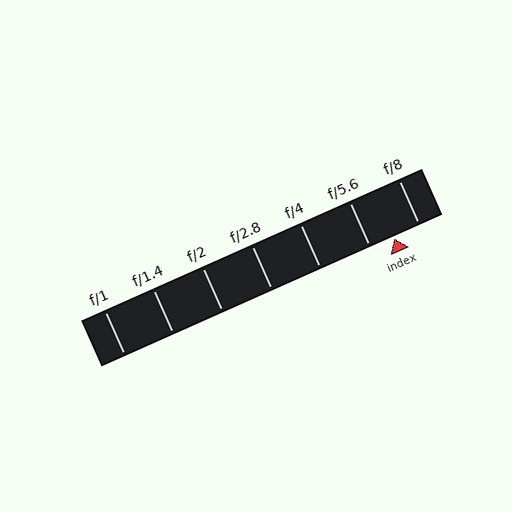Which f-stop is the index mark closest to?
The index mark is closest to f/5.6.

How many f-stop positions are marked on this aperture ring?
There are 7 f-stop positions marked.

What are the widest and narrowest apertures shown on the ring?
The widest aperture shown is f/1 and the narrowest is f/8.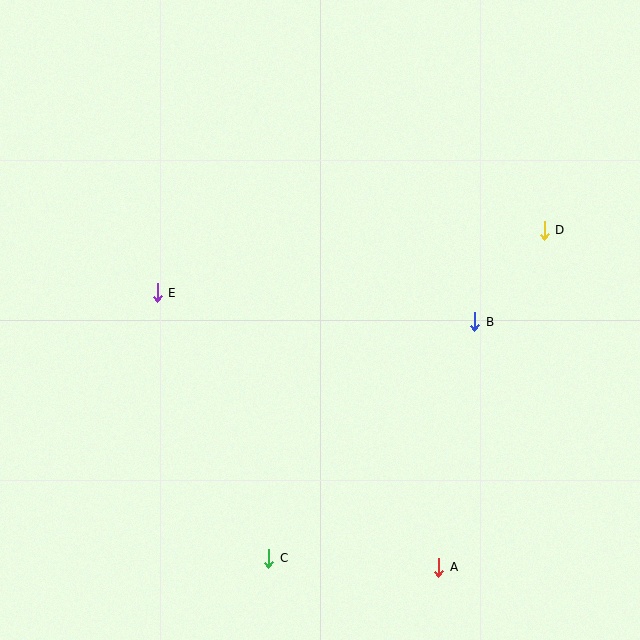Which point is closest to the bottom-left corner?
Point C is closest to the bottom-left corner.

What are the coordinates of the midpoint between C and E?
The midpoint between C and E is at (213, 426).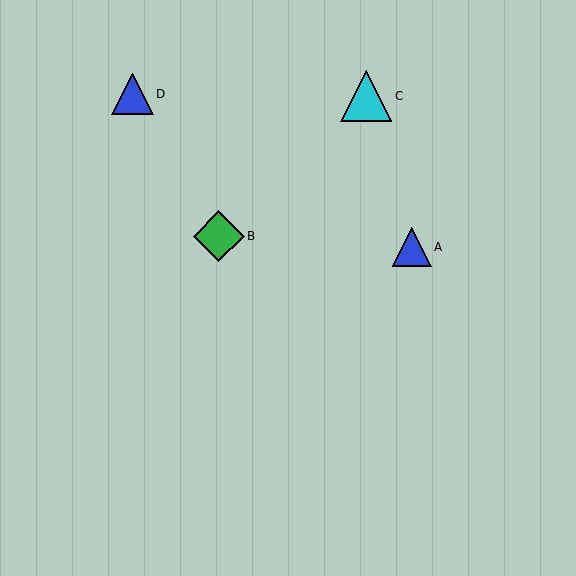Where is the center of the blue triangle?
The center of the blue triangle is at (412, 247).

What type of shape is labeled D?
Shape D is a blue triangle.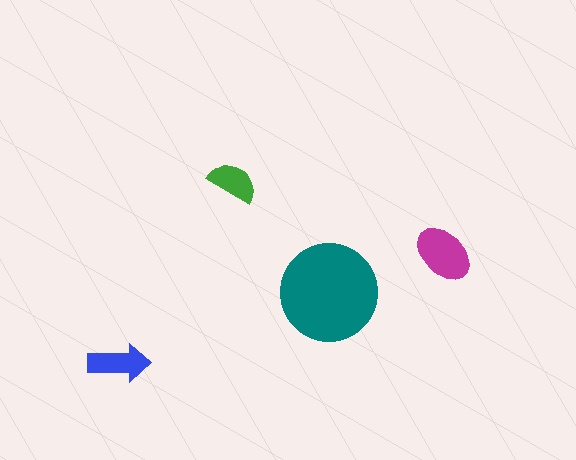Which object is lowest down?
The blue arrow is bottommost.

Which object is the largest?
The teal circle.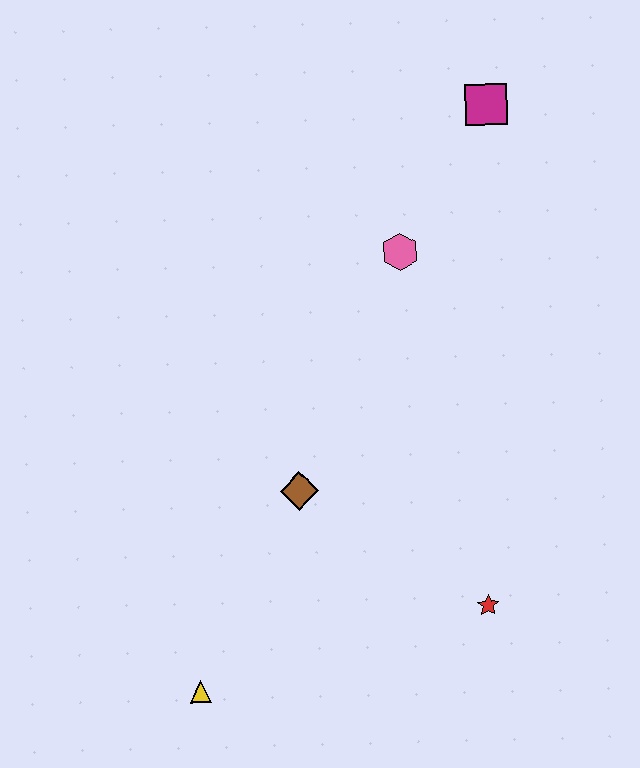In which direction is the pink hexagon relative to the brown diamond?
The pink hexagon is above the brown diamond.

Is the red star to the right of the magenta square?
No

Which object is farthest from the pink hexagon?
The yellow triangle is farthest from the pink hexagon.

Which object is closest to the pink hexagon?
The magenta square is closest to the pink hexagon.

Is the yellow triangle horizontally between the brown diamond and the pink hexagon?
No